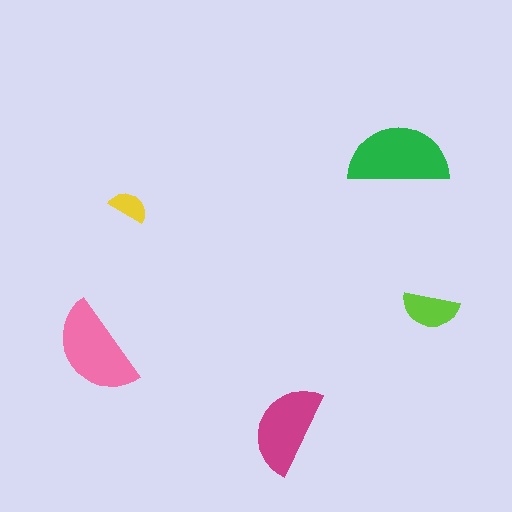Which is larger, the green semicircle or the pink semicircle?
The green one.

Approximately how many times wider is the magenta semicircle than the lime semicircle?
About 1.5 times wider.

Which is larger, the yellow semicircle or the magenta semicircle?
The magenta one.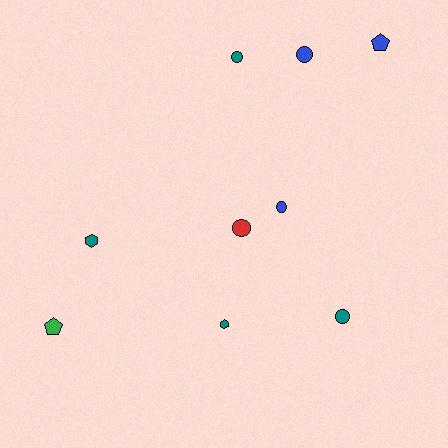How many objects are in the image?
There are 9 objects.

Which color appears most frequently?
Teal, with 4 objects.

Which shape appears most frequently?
Circle, with 5 objects.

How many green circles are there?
There are no green circles.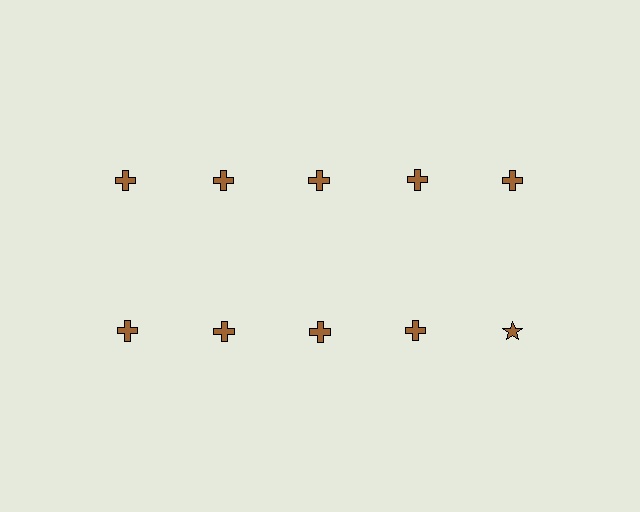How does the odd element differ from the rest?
It has a different shape: star instead of cross.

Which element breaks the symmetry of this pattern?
The brown star in the second row, rightmost column breaks the symmetry. All other shapes are brown crosses.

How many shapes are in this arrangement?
There are 10 shapes arranged in a grid pattern.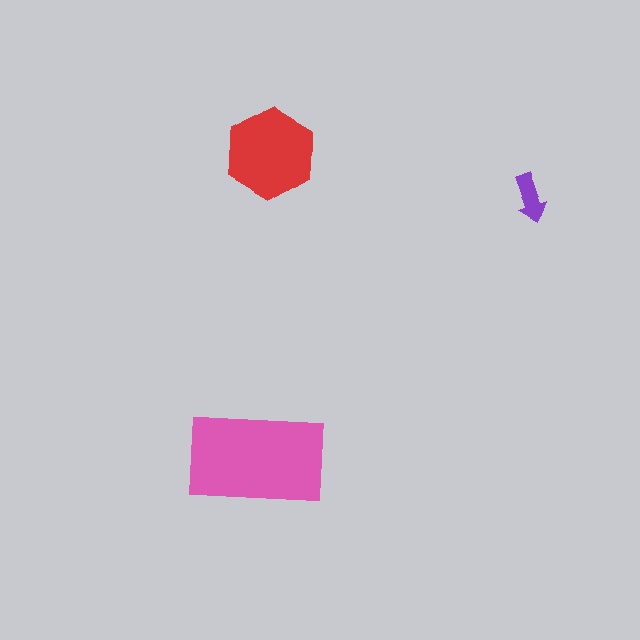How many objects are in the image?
There are 3 objects in the image.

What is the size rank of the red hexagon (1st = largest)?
2nd.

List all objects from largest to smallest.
The pink rectangle, the red hexagon, the purple arrow.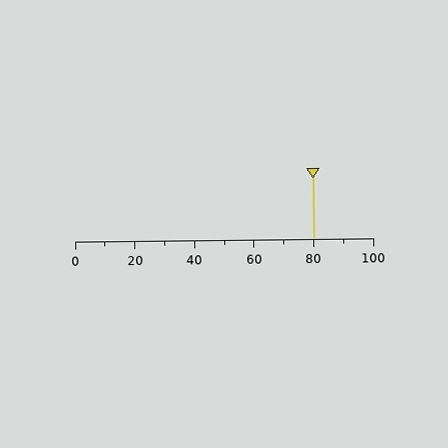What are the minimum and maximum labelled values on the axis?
The axis runs from 0 to 100.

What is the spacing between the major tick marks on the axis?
The major ticks are spaced 20 apart.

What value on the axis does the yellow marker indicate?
The marker indicates approximately 80.